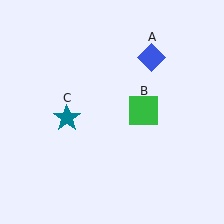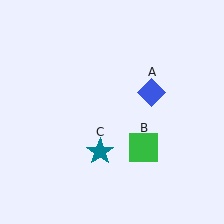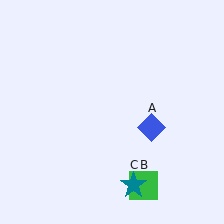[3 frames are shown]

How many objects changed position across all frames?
3 objects changed position: blue diamond (object A), green square (object B), teal star (object C).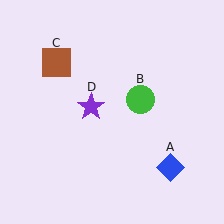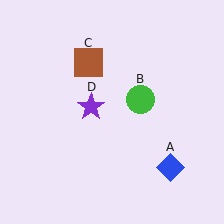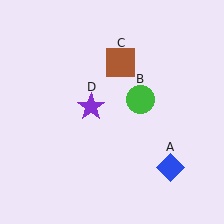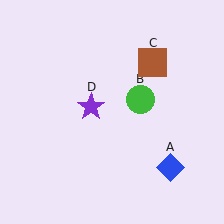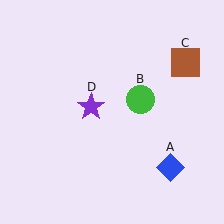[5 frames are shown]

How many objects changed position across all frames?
1 object changed position: brown square (object C).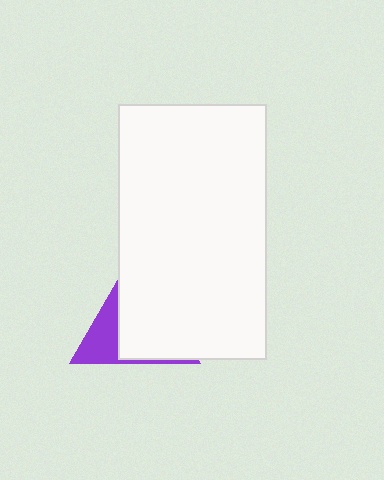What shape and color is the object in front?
The object in front is a white rectangle.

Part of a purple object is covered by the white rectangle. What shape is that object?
It is a triangle.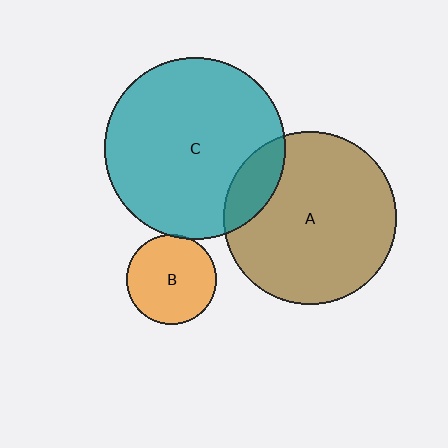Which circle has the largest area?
Circle C (teal).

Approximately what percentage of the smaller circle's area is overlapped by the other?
Approximately 15%.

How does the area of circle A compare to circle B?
Approximately 3.7 times.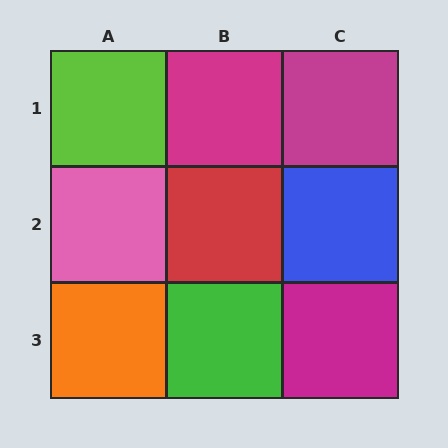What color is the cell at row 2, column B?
Red.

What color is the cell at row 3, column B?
Green.